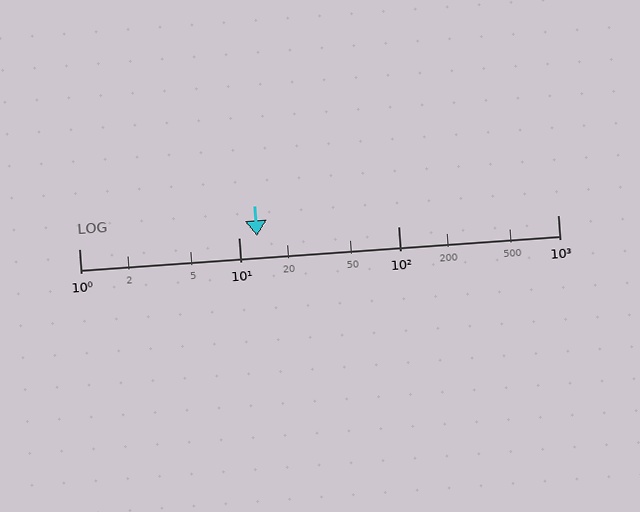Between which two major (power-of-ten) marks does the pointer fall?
The pointer is between 10 and 100.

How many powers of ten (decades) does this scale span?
The scale spans 3 decades, from 1 to 1000.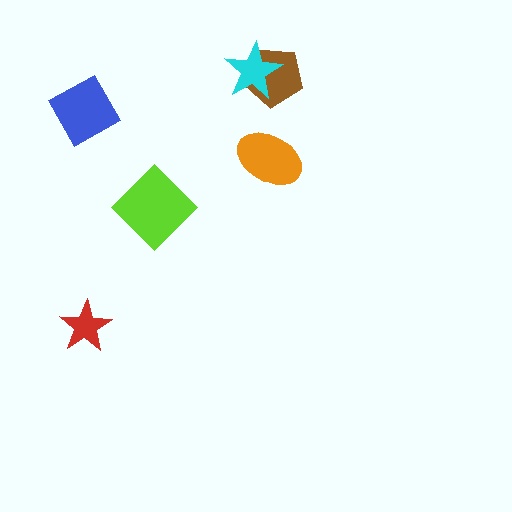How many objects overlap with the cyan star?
1 object overlaps with the cyan star.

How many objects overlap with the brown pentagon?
1 object overlaps with the brown pentagon.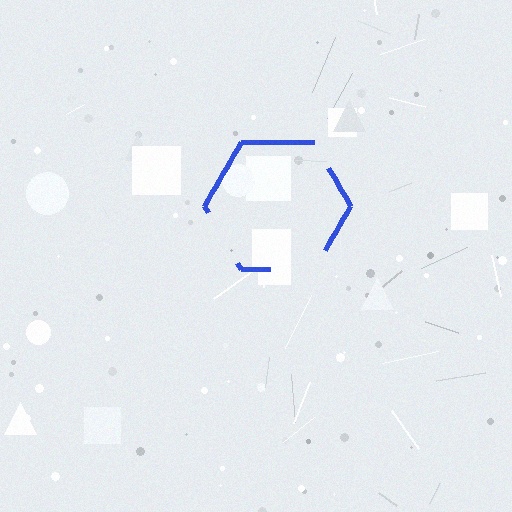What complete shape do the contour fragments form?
The contour fragments form a hexagon.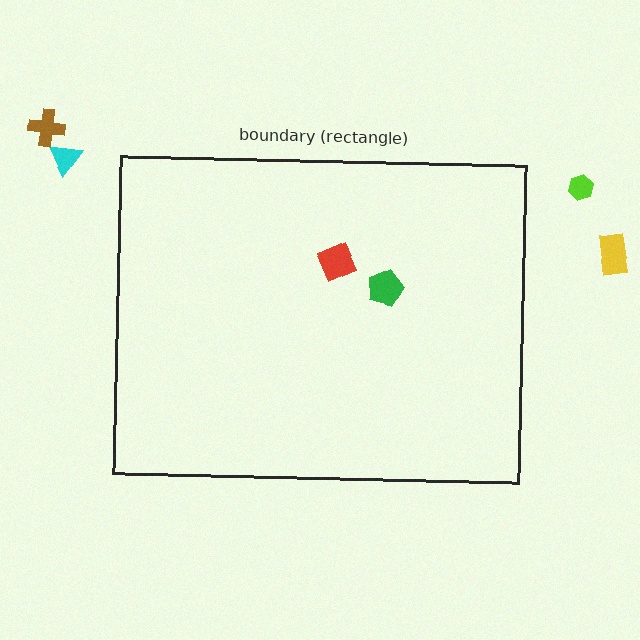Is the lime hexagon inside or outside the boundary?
Outside.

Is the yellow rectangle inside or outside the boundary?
Outside.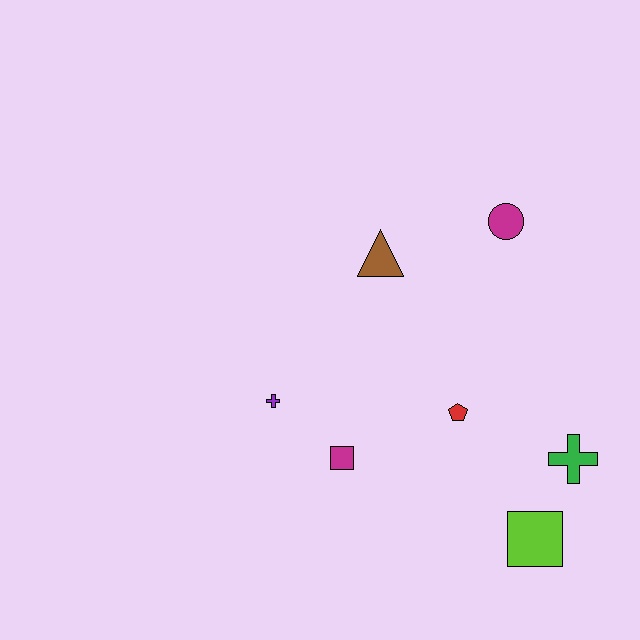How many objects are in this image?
There are 7 objects.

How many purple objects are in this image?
There is 1 purple object.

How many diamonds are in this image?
There are no diamonds.